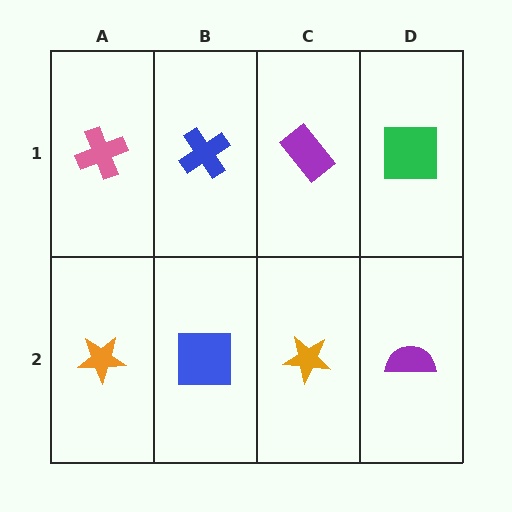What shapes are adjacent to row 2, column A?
A pink cross (row 1, column A), a blue square (row 2, column B).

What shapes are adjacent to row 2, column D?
A green square (row 1, column D), an orange star (row 2, column C).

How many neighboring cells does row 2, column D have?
2.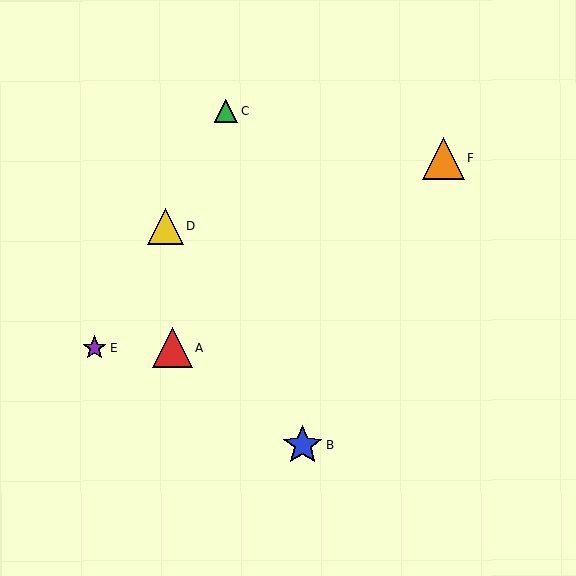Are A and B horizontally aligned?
No, A is at y≈348 and B is at y≈445.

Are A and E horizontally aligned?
Yes, both are at y≈348.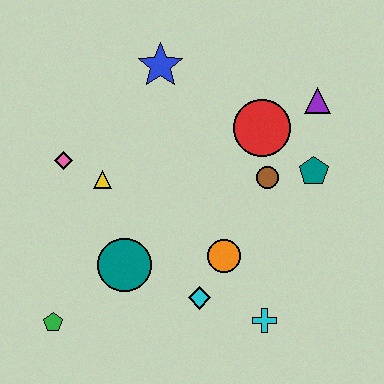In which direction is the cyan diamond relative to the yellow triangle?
The cyan diamond is below the yellow triangle.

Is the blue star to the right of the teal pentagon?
No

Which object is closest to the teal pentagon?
The brown circle is closest to the teal pentagon.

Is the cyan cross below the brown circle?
Yes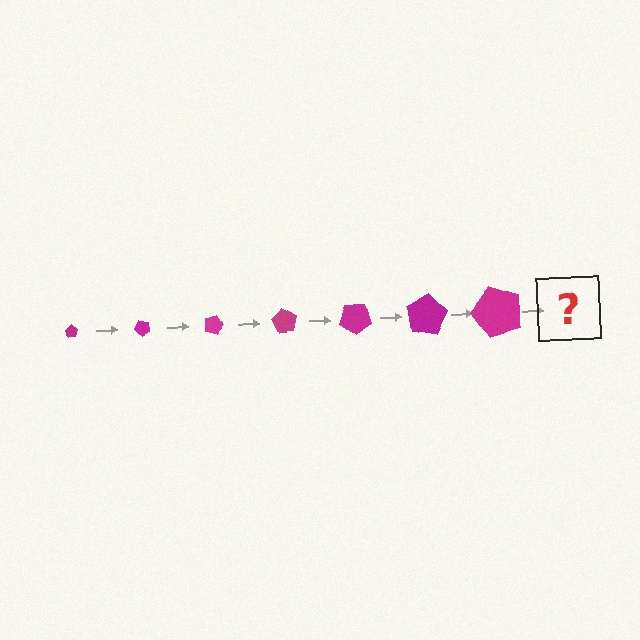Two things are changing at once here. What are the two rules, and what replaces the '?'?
The two rules are that the pentagon grows larger each step and it rotates 45 degrees each step. The '?' should be a pentagon, larger than the previous one and rotated 315 degrees from the start.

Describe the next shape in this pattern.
It should be a pentagon, larger than the previous one and rotated 315 degrees from the start.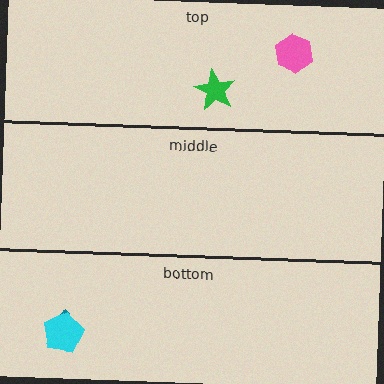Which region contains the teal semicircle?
The bottom region.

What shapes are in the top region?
The green star, the pink hexagon.